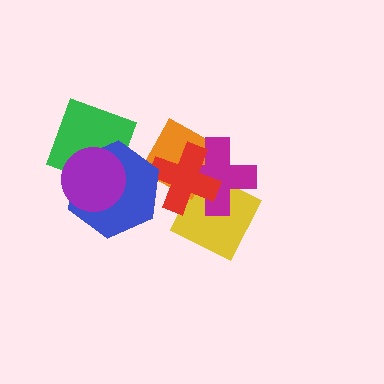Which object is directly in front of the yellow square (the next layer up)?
The orange diamond is directly in front of the yellow square.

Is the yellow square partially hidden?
Yes, it is partially covered by another shape.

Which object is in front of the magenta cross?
The red cross is in front of the magenta cross.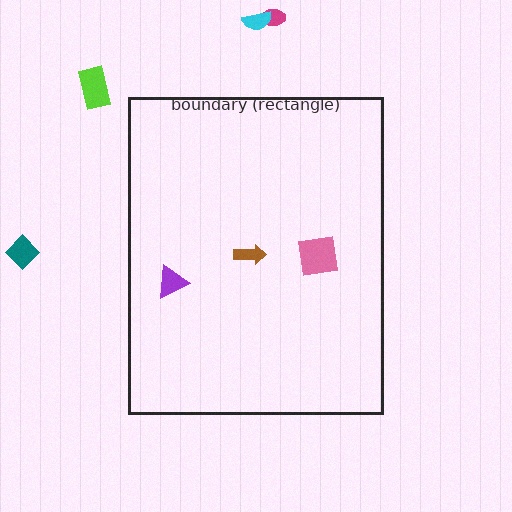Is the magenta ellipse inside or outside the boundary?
Outside.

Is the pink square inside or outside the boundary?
Inside.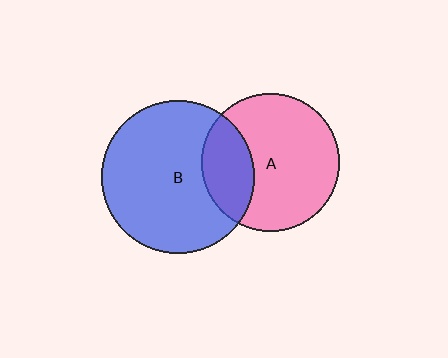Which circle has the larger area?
Circle B (blue).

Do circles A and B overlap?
Yes.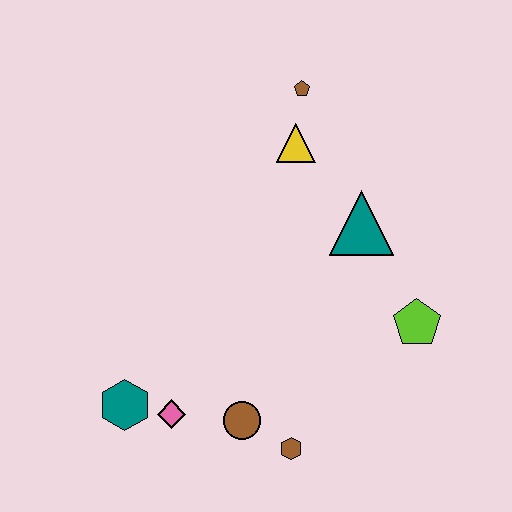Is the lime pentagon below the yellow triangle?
Yes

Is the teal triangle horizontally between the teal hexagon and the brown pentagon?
No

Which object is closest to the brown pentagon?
The yellow triangle is closest to the brown pentagon.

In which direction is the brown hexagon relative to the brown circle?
The brown hexagon is to the right of the brown circle.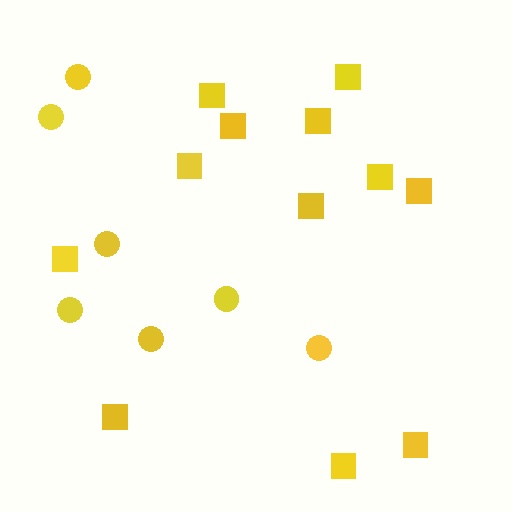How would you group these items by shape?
There are 2 groups: one group of squares (12) and one group of circles (7).